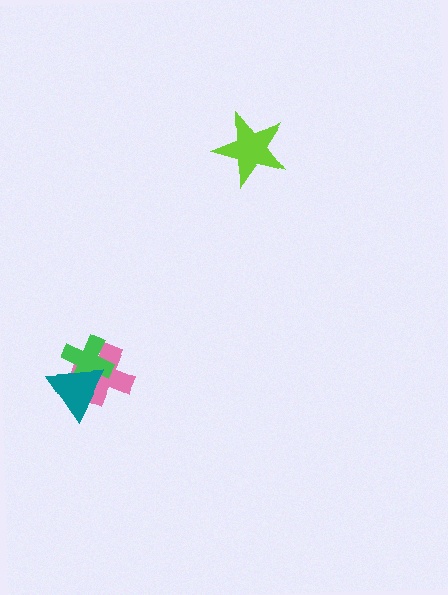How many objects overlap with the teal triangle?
2 objects overlap with the teal triangle.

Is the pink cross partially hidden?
Yes, it is partially covered by another shape.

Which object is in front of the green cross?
The teal triangle is in front of the green cross.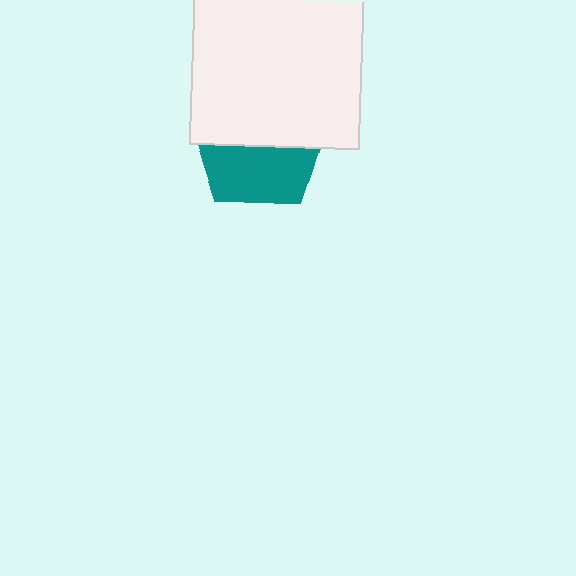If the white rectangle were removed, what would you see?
You would see the complete teal pentagon.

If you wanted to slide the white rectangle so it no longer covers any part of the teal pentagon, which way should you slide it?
Slide it up — that is the most direct way to separate the two shapes.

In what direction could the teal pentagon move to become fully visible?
The teal pentagon could move down. That would shift it out from behind the white rectangle entirely.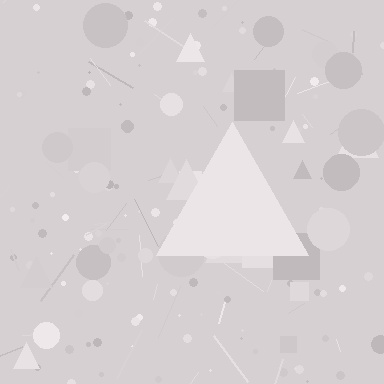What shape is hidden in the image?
A triangle is hidden in the image.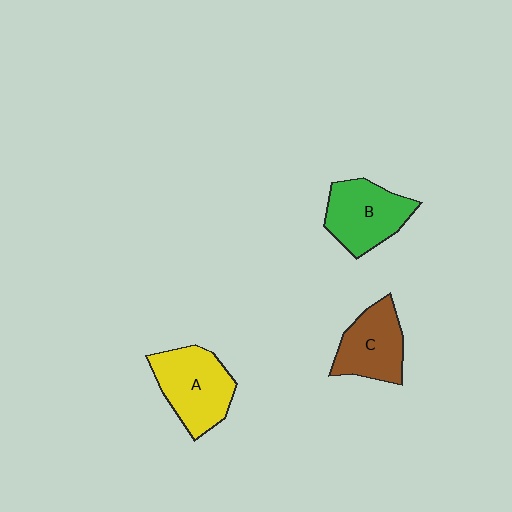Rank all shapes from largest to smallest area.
From largest to smallest: A (yellow), B (green), C (brown).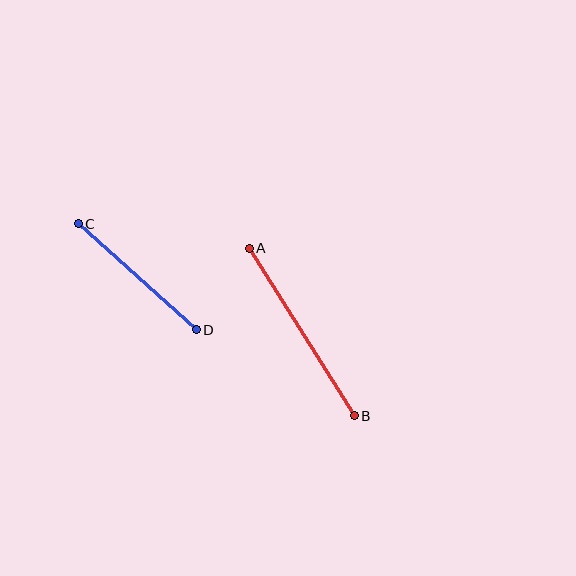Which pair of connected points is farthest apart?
Points A and B are farthest apart.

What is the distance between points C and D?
The distance is approximately 158 pixels.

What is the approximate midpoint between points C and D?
The midpoint is at approximately (137, 277) pixels.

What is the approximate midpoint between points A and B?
The midpoint is at approximately (302, 332) pixels.